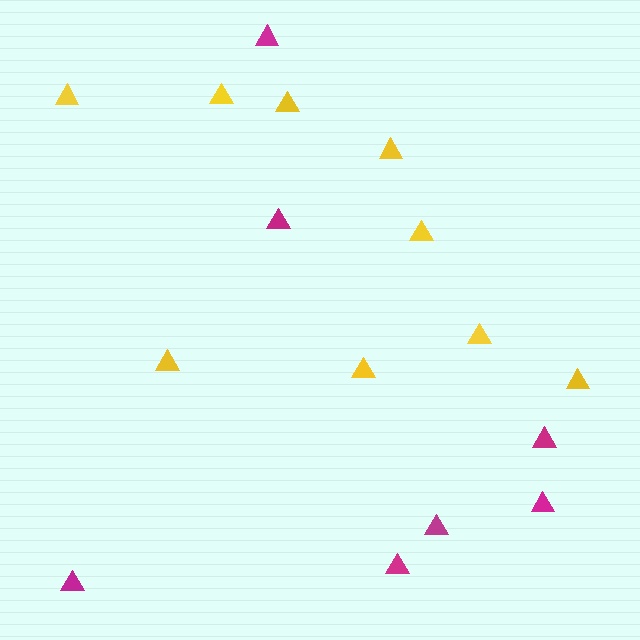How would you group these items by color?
There are 2 groups: one group of yellow triangles (9) and one group of magenta triangles (7).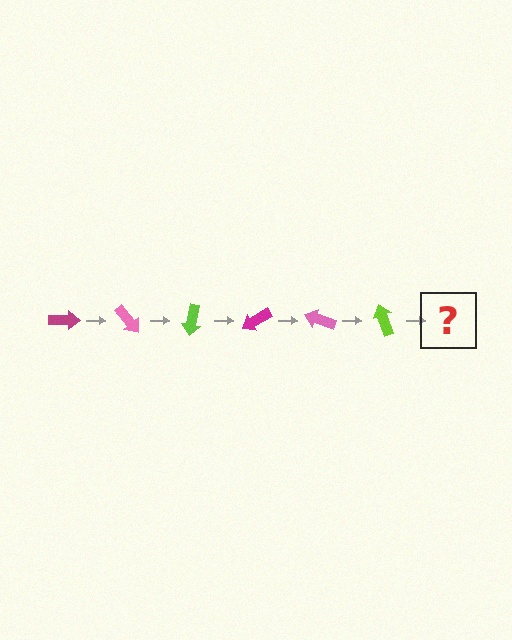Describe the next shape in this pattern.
It should be a magenta arrow, rotated 300 degrees from the start.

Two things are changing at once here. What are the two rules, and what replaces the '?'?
The two rules are that it rotates 50 degrees each step and the color cycles through magenta, pink, and lime. The '?' should be a magenta arrow, rotated 300 degrees from the start.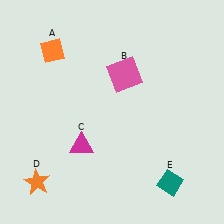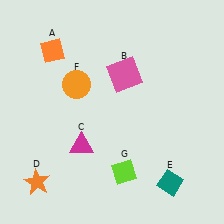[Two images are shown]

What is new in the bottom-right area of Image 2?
A lime diamond (G) was added in the bottom-right area of Image 2.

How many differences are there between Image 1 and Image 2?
There are 2 differences between the two images.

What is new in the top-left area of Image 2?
An orange circle (F) was added in the top-left area of Image 2.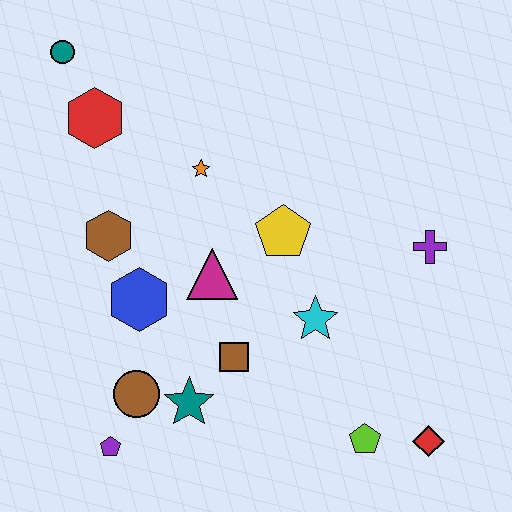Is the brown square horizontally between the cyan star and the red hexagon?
Yes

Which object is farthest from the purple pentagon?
The teal circle is farthest from the purple pentagon.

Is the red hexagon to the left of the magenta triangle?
Yes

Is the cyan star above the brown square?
Yes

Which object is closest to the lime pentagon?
The red diamond is closest to the lime pentagon.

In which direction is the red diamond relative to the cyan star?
The red diamond is below the cyan star.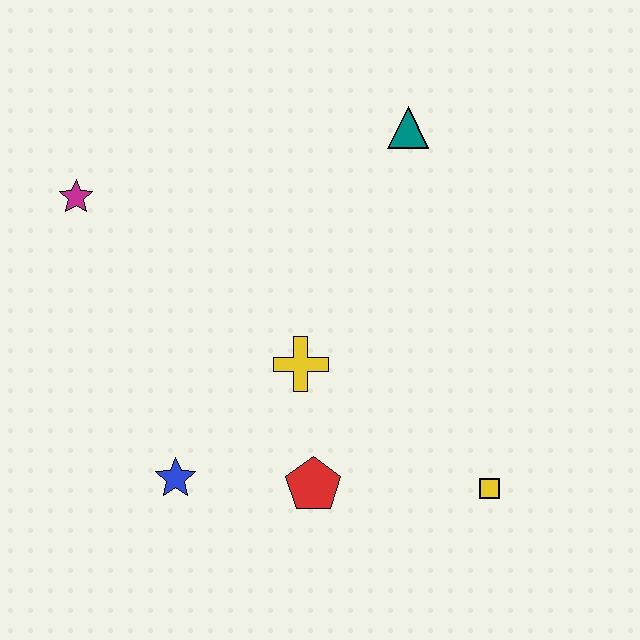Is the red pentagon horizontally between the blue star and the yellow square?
Yes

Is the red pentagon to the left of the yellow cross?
No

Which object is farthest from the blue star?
The teal triangle is farthest from the blue star.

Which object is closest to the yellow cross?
The red pentagon is closest to the yellow cross.